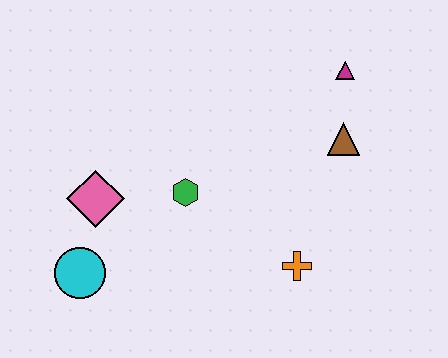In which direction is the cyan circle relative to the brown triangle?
The cyan circle is to the left of the brown triangle.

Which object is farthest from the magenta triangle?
The cyan circle is farthest from the magenta triangle.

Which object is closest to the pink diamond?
The cyan circle is closest to the pink diamond.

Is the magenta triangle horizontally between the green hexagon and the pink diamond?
No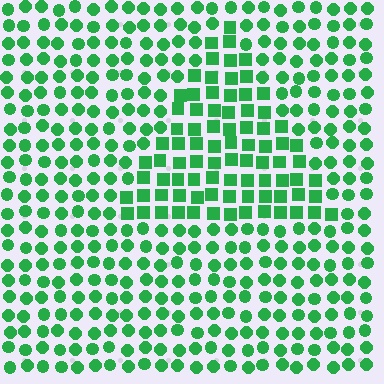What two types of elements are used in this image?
The image uses squares inside the triangle region and circles outside it.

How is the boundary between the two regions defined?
The boundary is defined by a change in element shape: squares inside vs. circles outside. All elements share the same color and spacing.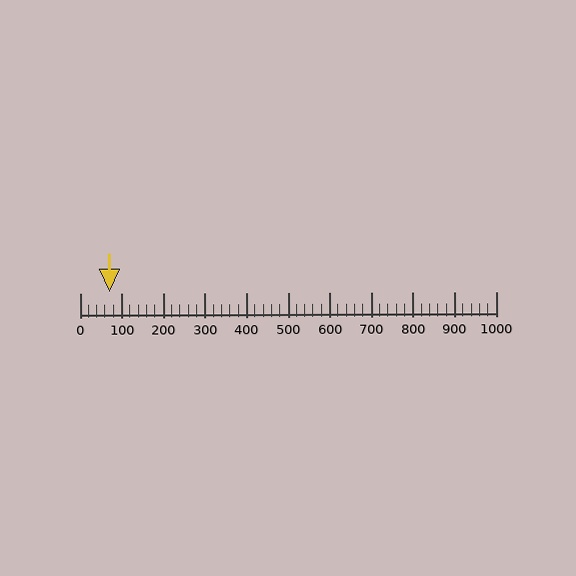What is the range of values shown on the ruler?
The ruler shows values from 0 to 1000.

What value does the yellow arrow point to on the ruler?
The yellow arrow points to approximately 71.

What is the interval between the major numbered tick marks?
The major tick marks are spaced 100 units apart.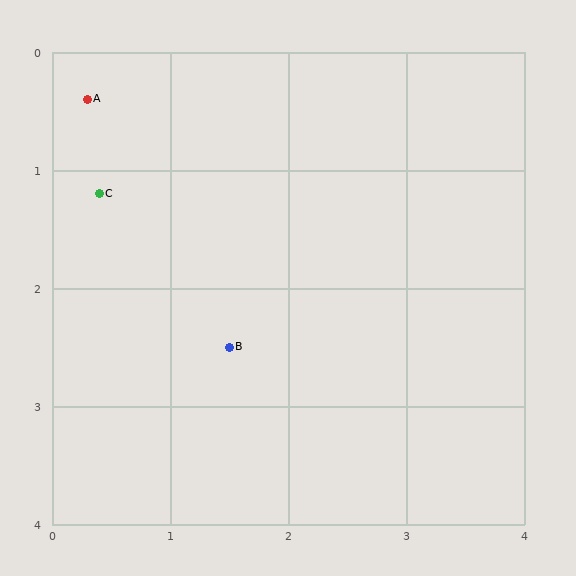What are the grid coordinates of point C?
Point C is at approximately (0.4, 1.2).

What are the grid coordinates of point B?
Point B is at approximately (1.5, 2.5).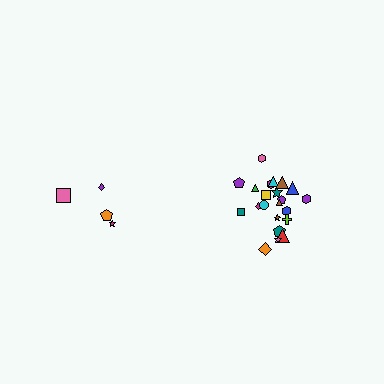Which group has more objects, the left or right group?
The right group.